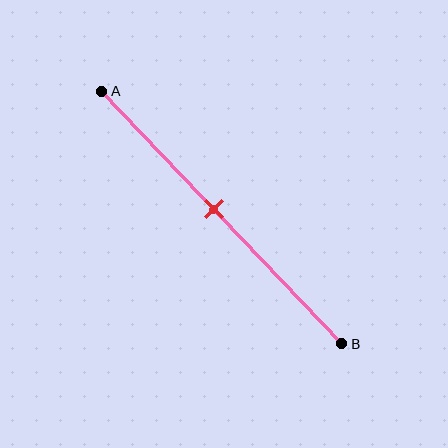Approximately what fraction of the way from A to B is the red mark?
The red mark is approximately 45% of the way from A to B.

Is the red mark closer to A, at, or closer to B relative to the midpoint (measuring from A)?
The red mark is closer to point A than the midpoint of segment AB.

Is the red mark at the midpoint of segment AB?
No, the mark is at about 45% from A, not at the 50% midpoint.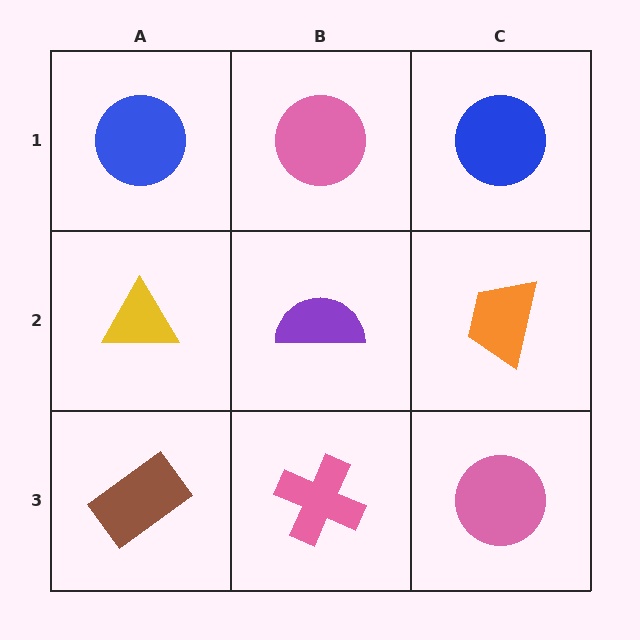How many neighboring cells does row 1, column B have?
3.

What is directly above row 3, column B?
A purple semicircle.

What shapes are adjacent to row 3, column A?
A yellow triangle (row 2, column A), a pink cross (row 3, column B).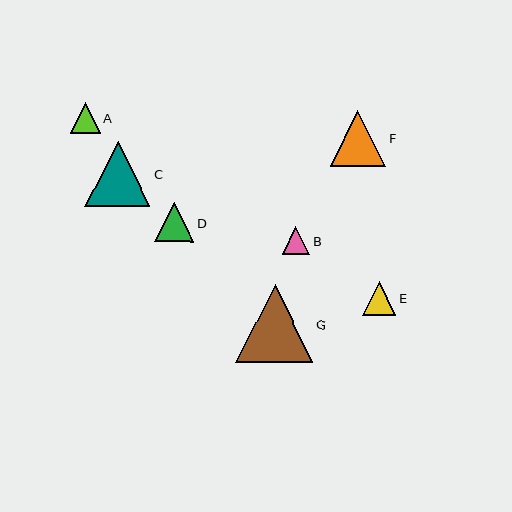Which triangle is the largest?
Triangle G is the largest with a size of approximately 77 pixels.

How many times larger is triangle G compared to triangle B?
Triangle G is approximately 2.8 times the size of triangle B.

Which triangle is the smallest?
Triangle B is the smallest with a size of approximately 28 pixels.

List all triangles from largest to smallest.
From largest to smallest: G, C, F, D, E, A, B.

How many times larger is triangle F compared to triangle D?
Triangle F is approximately 1.4 times the size of triangle D.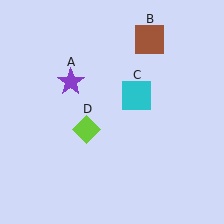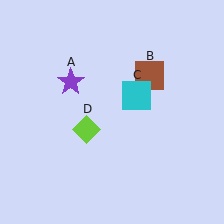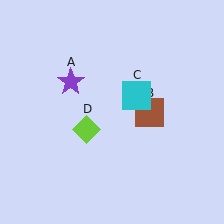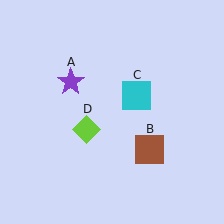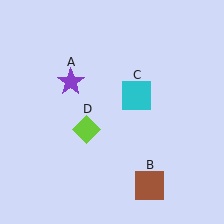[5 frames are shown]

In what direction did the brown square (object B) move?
The brown square (object B) moved down.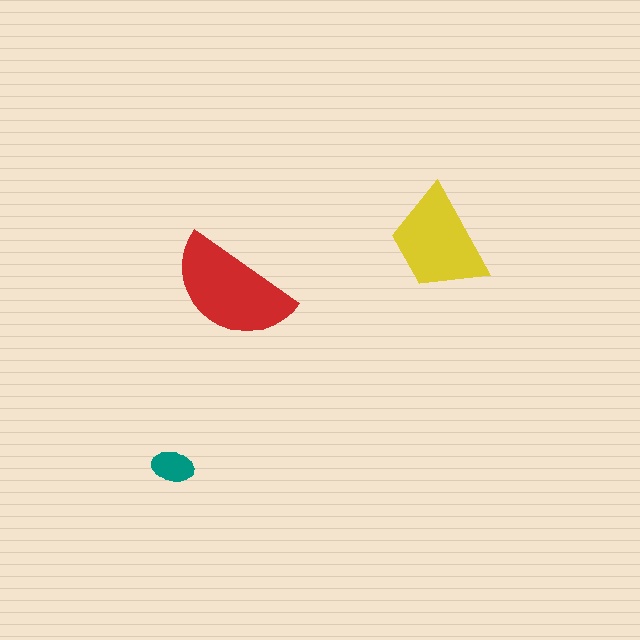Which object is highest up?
The yellow trapezoid is topmost.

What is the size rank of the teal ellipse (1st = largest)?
3rd.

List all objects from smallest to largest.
The teal ellipse, the yellow trapezoid, the red semicircle.